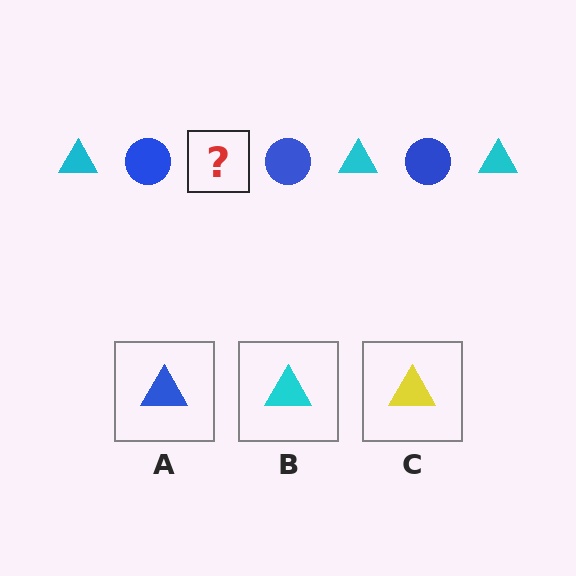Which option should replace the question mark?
Option B.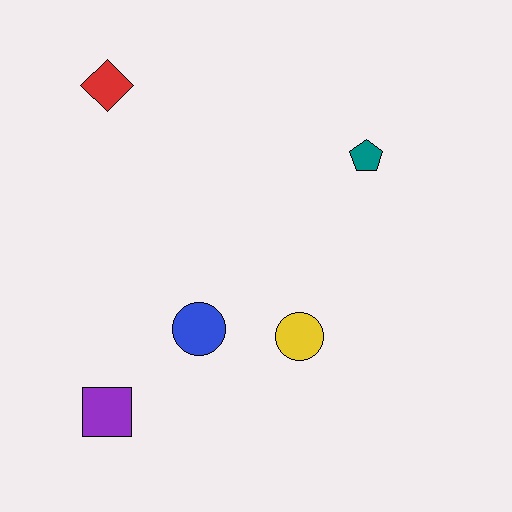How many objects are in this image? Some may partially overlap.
There are 5 objects.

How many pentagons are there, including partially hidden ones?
There is 1 pentagon.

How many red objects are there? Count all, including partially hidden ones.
There is 1 red object.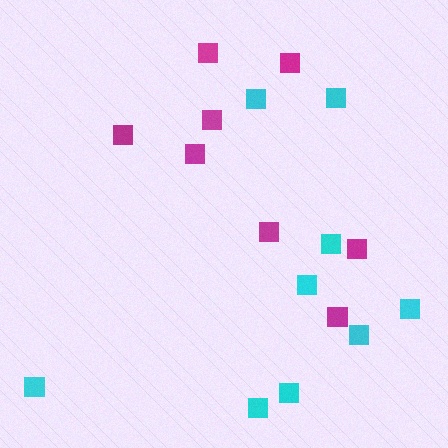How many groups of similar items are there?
There are 2 groups: one group of magenta squares (8) and one group of cyan squares (9).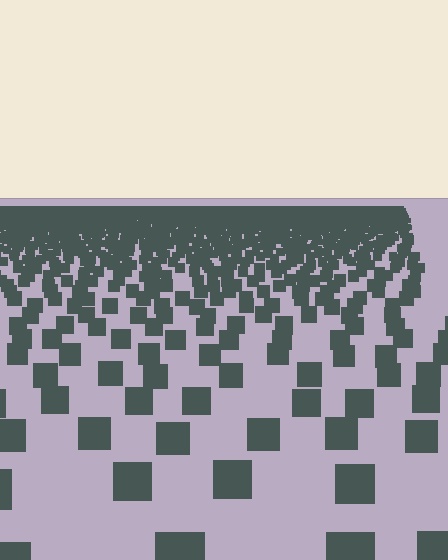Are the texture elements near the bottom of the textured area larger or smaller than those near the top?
Larger. Near the bottom, elements are closer to the viewer and appear at a bigger on-screen size.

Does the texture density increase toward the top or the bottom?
Density increases toward the top.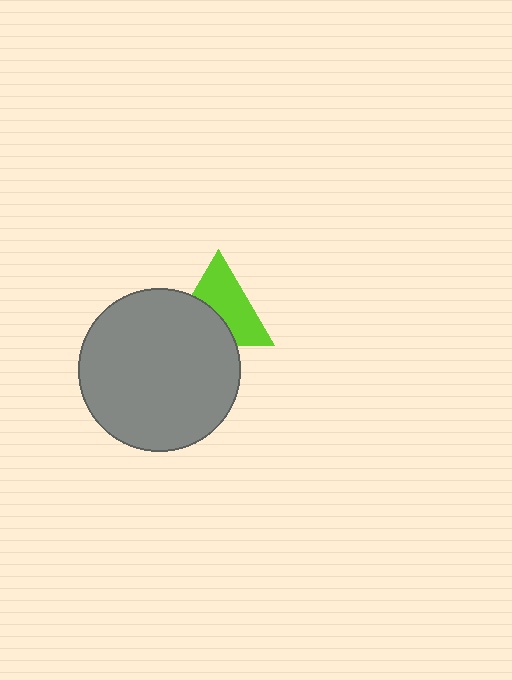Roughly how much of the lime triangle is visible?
About half of it is visible (roughly 59%).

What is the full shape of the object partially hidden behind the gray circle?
The partially hidden object is a lime triangle.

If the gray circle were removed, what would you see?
You would see the complete lime triangle.